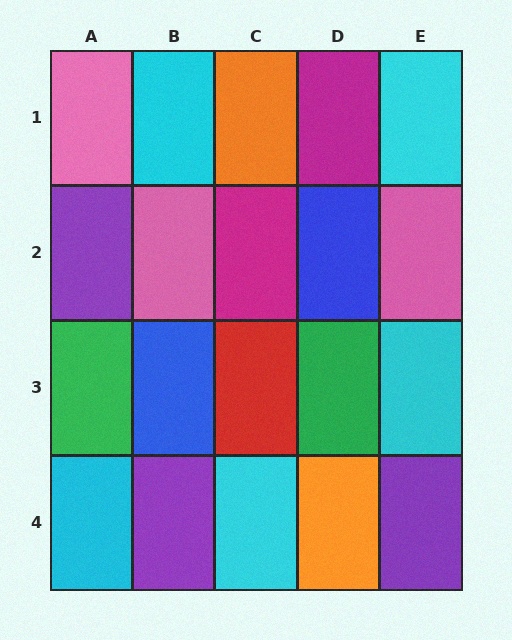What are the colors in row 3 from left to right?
Green, blue, red, green, cyan.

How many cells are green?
2 cells are green.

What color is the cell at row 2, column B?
Pink.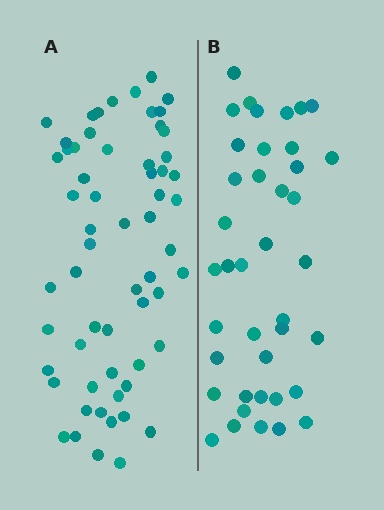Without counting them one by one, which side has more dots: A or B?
Region A (the left region) has more dots.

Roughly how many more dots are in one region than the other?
Region A has approximately 20 more dots than region B.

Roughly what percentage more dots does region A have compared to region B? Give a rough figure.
About 50% more.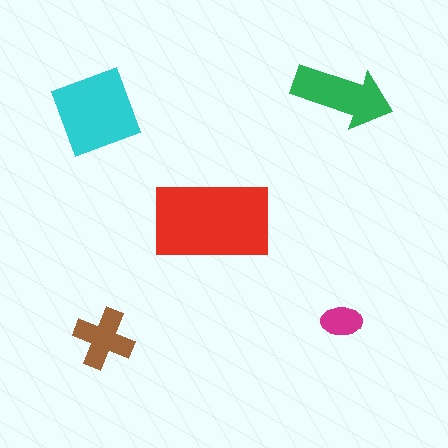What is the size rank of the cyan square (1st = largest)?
2nd.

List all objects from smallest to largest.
The magenta ellipse, the brown cross, the green arrow, the cyan square, the red rectangle.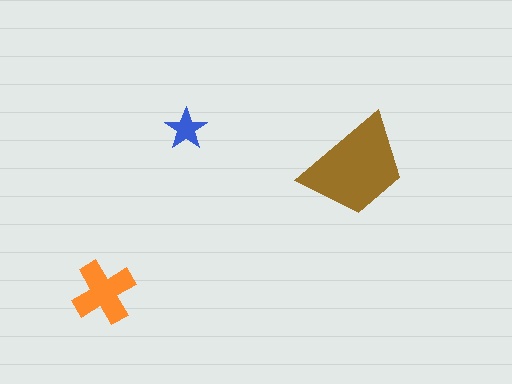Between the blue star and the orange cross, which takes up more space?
The orange cross.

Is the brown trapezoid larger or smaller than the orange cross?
Larger.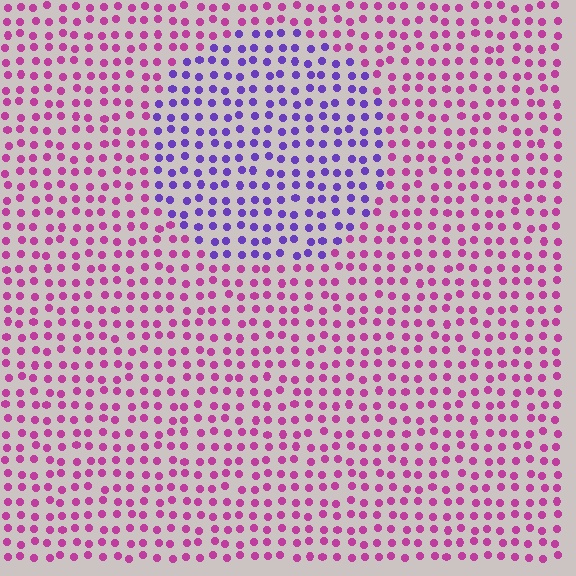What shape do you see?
I see a circle.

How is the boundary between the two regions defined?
The boundary is defined purely by a slight shift in hue (about 54 degrees). Spacing, size, and orientation are identical on both sides.